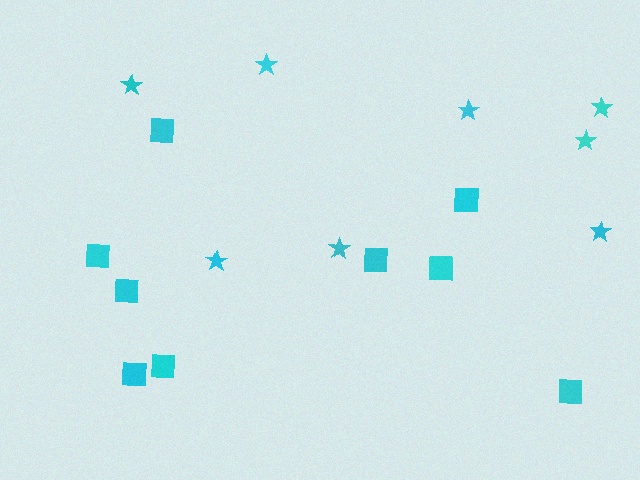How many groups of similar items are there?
There are 2 groups: one group of stars (8) and one group of squares (9).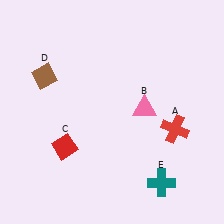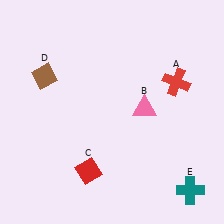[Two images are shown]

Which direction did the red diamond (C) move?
The red diamond (C) moved down.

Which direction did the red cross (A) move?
The red cross (A) moved up.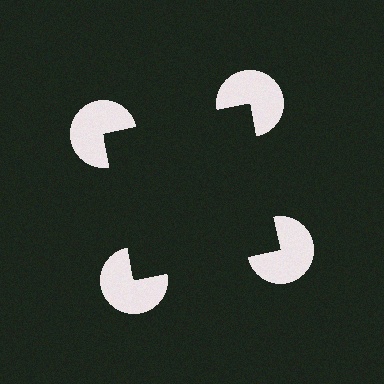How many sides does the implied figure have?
4 sides.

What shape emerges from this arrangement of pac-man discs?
An illusory square — its edges are inferred from the aligned wedge cuts in the pac-man discs, not physically drawn.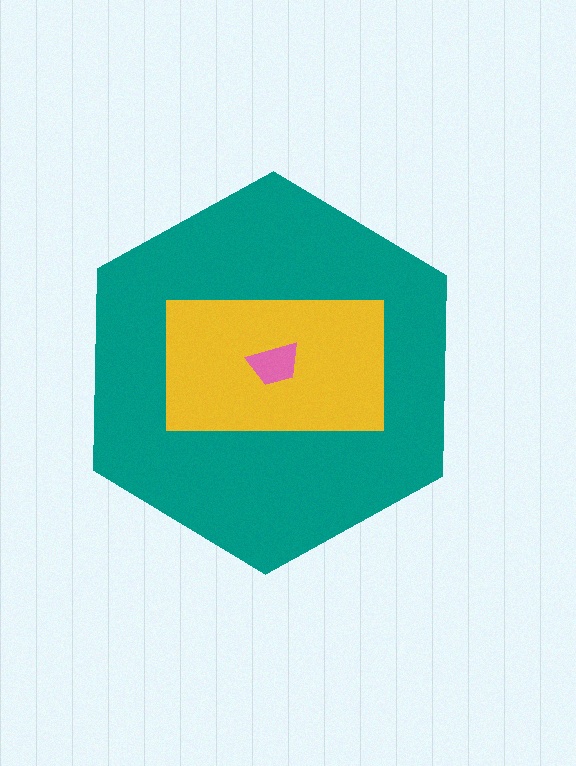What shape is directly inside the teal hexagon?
The yellow rectangle.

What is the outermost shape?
The teal hexagon.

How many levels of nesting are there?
3.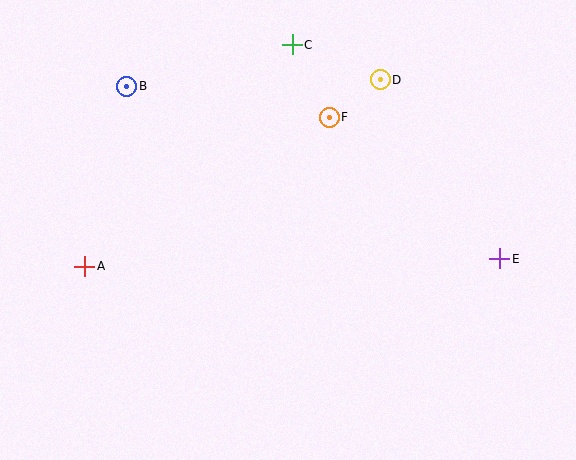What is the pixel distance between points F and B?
The distance between F and B is 205 pixels.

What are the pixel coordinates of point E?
Point E is at (500, 259).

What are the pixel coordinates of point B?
Point B is at (127, 86).